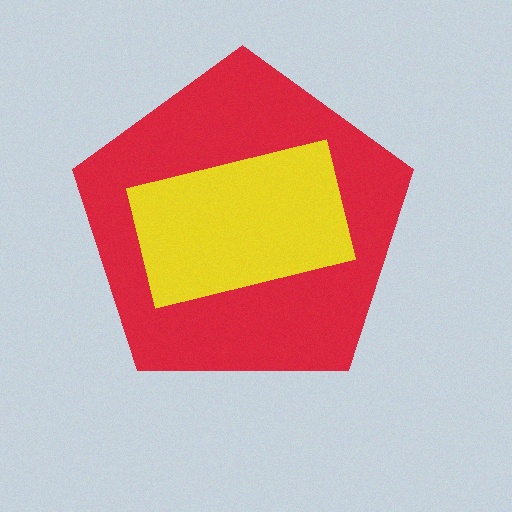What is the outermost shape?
The red pentagon.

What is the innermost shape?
The yellow rectangle.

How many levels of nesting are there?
2.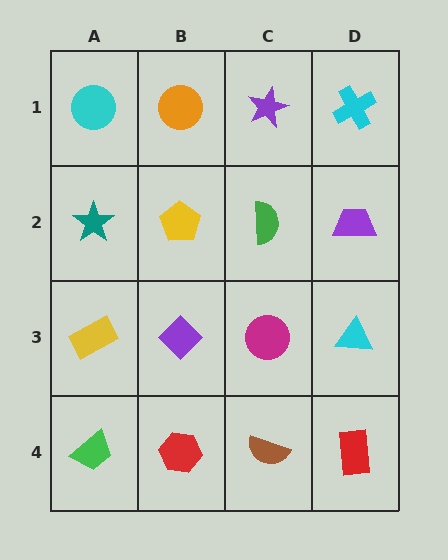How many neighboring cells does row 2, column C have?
4.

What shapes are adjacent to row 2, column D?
A cyan cross (row 1, column D), a cyan triangle (row 3, column D), a green semicircle (row 2, column C).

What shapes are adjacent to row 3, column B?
A yellow pentagon (row 2, column B), a red hexagon (row 4, column B), a yellow rectangle (row 3, column A), a magenta circle (row 3, column C).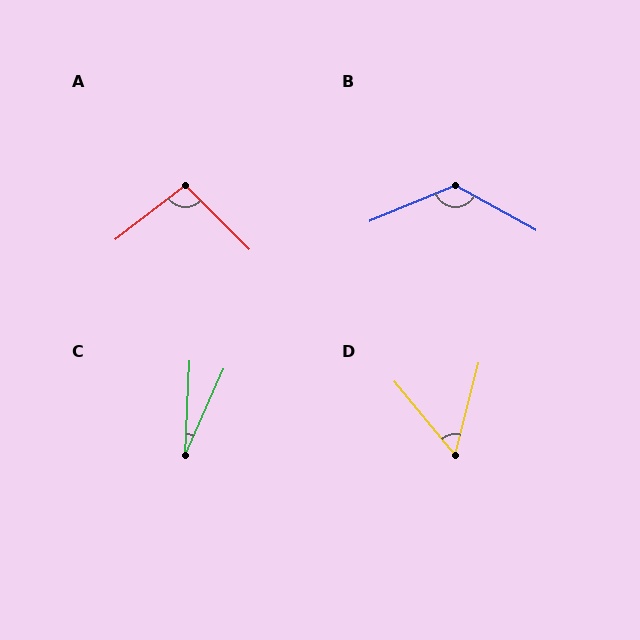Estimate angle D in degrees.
Approximately 54 degrees.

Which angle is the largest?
B, at approximately 129 degrees.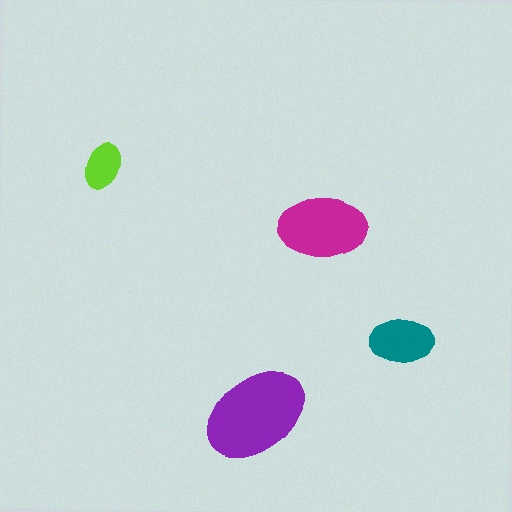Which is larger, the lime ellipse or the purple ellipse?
The purple one.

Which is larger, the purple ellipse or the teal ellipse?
The purple one.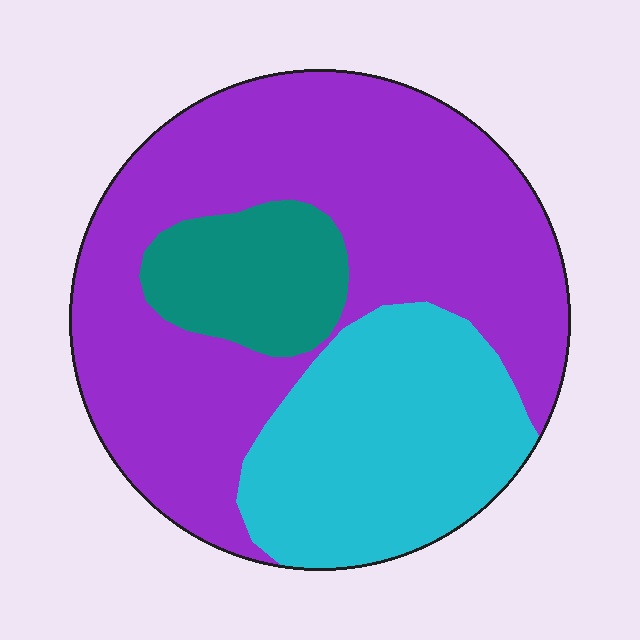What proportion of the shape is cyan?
Cyan takes up between a sixth and a third of the shape.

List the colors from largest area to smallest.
From largest to smallest: purple, cyan, teal.